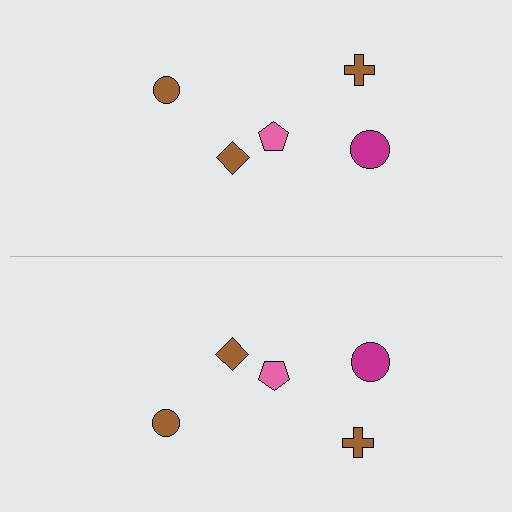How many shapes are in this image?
There are 10 shapes in this image.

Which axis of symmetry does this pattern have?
The pattern has a horizontal axis of symmetry running through the center of the image.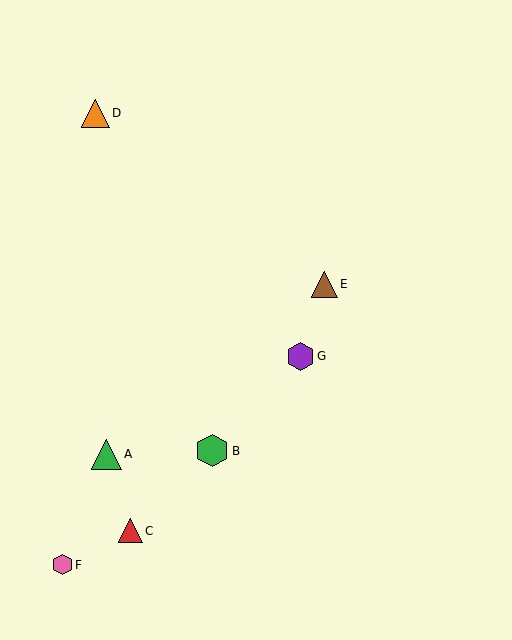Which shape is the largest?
The green hexagon (labeled B) is the largest.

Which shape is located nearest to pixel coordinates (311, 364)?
The purple hexagon (labeled G) at (300, 356) is nearest to that location.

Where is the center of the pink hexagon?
The center of the pink hexagon is at (62, 565).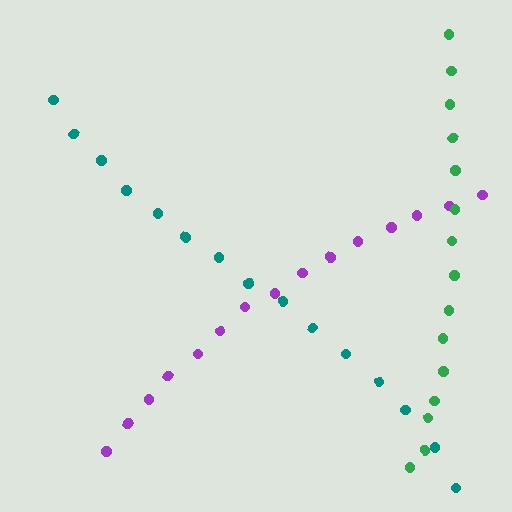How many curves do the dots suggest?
There are 3 distinct paths.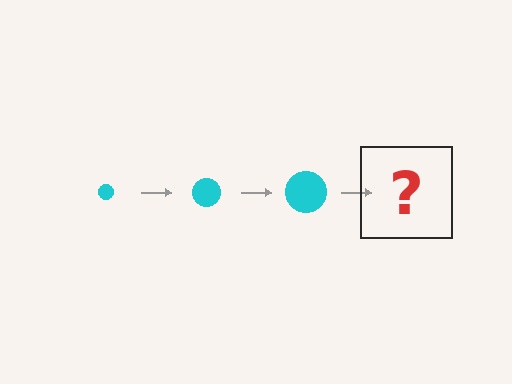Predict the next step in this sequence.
The next step is a cyan circle, larger than the previous one.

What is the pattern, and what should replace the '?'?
The pattern is that the circle gets progressively larger each step. The '?' should be a cyan circle, larger than the previous one.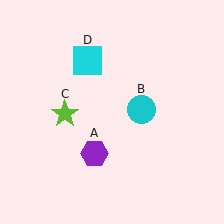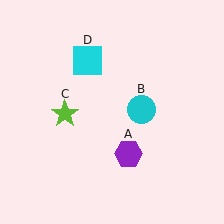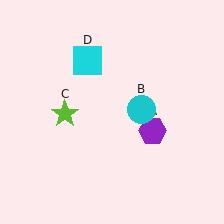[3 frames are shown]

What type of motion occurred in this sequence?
The purple hexagon (object A) rotated counterclockwise around the center of the scene.